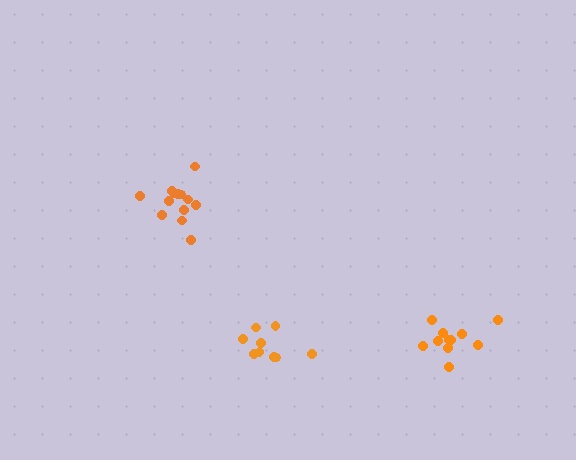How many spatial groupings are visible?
There are 3 spatial groupings.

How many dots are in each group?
Group 1: 13 dots, Group 2: 11 dots, Group 3: 9 dots (33 total).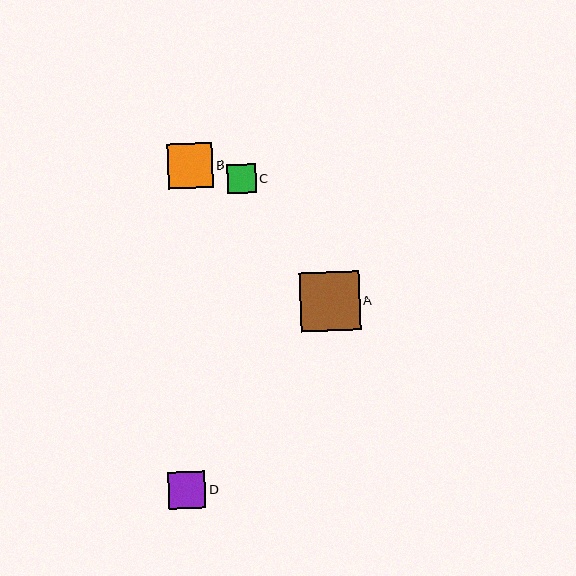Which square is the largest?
Square A is the largest with a size of approximately 60 pixels.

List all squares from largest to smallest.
From largest to smallest: A, B, D, C.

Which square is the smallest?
Square C is the smallest with a size of approximately 29 pixels.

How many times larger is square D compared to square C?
Square D is approximately 1.3 times the size of square C.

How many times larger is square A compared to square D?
Square A is approximately 1.6 times the size of square D.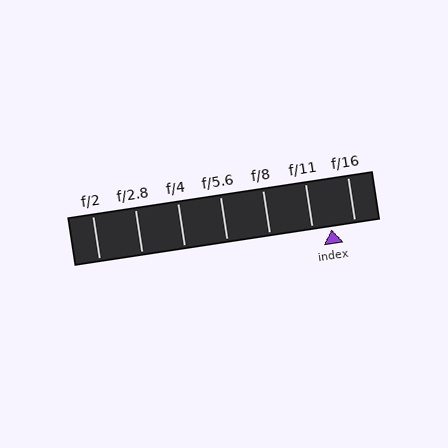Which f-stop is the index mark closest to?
The index mark is closest to f/11.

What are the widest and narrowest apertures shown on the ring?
The widest aperture shown is f/2 and the narrowest is f/16.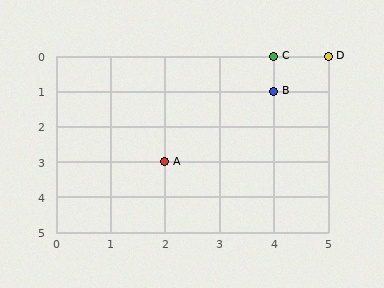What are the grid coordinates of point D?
Point D is at grid coordinates (5, 0).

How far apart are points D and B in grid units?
Points D and B are 1 column and 1 row apart (about 1.4 grid units diagonally).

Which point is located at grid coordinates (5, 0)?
Point D is at (5, 0).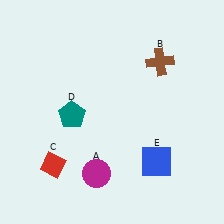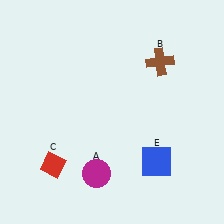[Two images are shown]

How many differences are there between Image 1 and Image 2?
There is 1 difference between the two images.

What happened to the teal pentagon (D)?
The teal pentagon (D) was removed in Image 2. It was in the bottom-left area of Image 1.